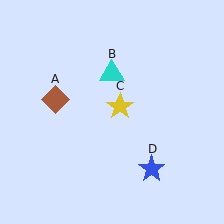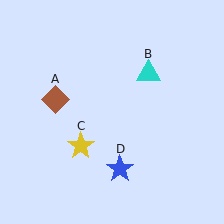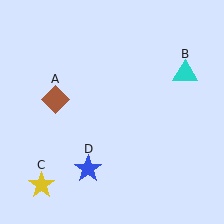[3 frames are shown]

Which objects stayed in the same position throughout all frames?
Brown diamond (object A) remained stationary.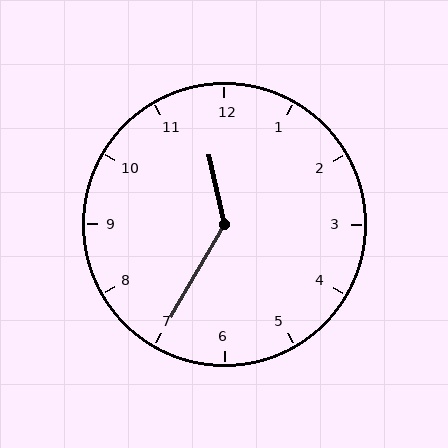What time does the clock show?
11:35.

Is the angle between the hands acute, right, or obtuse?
It is obtuse.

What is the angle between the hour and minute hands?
Approximately 138 degrees.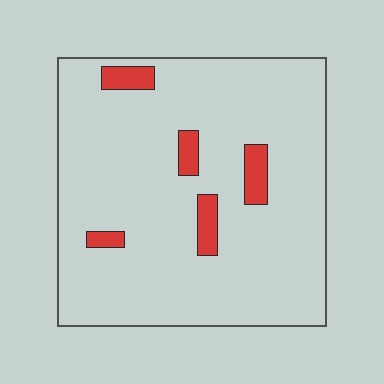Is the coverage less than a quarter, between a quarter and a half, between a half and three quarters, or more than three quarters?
Less than a quarter.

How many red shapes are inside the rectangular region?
5.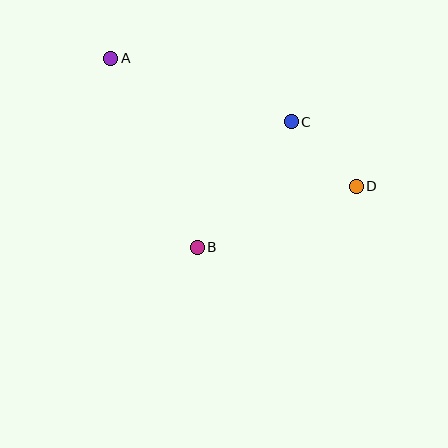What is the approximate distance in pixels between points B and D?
The distance between B and D is approximately 171 pixels.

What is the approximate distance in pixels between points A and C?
The distance between A and C is approximately 192 pixels.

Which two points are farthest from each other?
Points A and D are farthest from each other.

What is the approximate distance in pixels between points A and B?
The distance between A and B is approximately 208 pixels.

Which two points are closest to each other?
Points C and D are closest to each other.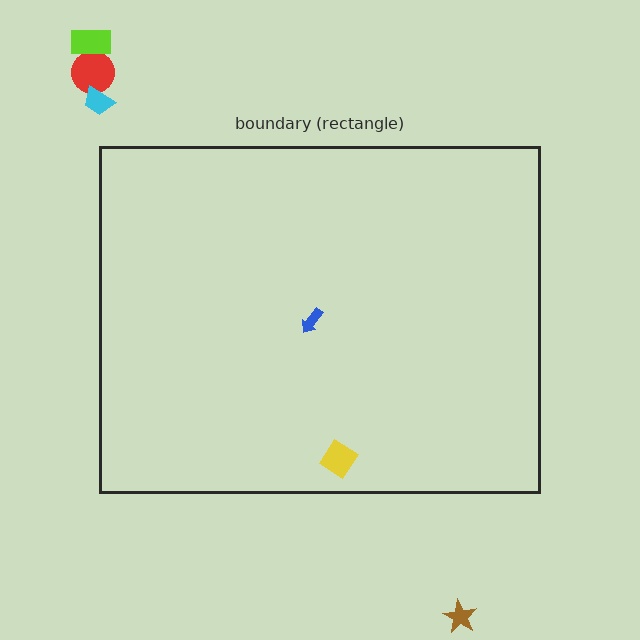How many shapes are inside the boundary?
2 inside, 4 outside.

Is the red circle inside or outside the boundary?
Outside.